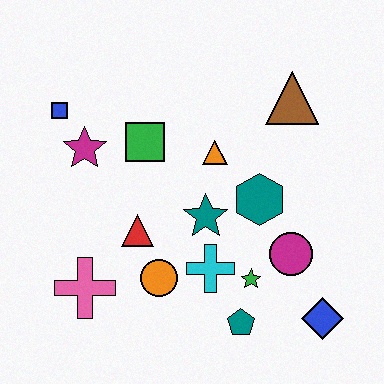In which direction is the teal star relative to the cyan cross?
The teal star is above the cyan cross.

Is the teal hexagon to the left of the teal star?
No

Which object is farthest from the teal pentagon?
The blue square is farthest from the teal pentagon.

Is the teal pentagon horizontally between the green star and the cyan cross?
Yes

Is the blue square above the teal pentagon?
Yes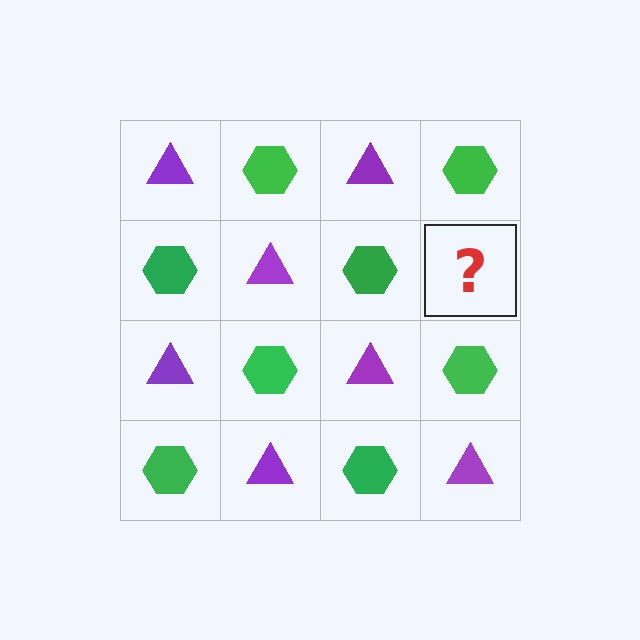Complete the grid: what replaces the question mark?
The question mark should be replaced with a purple triangle.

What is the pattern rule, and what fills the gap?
The rule is that it alternates purple triangle and green hexagon in a checkerboard pattern. The gap should be filled with a purple triangle.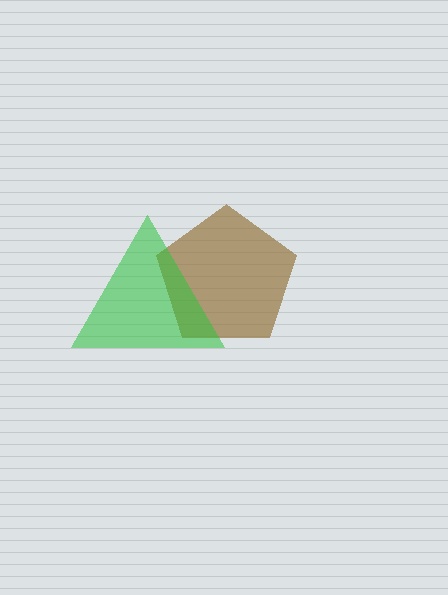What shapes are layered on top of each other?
The layered shapes are: a brown pentagon, a green triangle.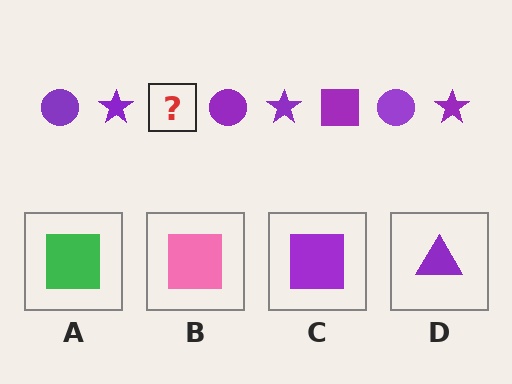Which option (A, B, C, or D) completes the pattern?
C.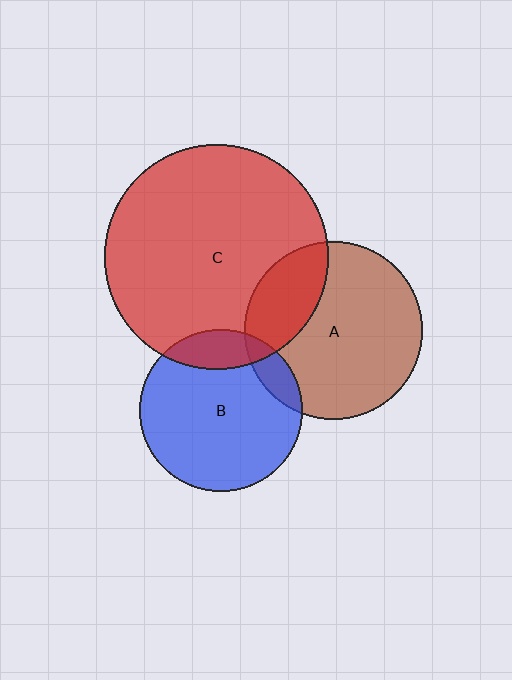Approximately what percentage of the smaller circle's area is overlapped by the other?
Approximately 10%.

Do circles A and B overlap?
Yes.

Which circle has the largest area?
Circle C (red).